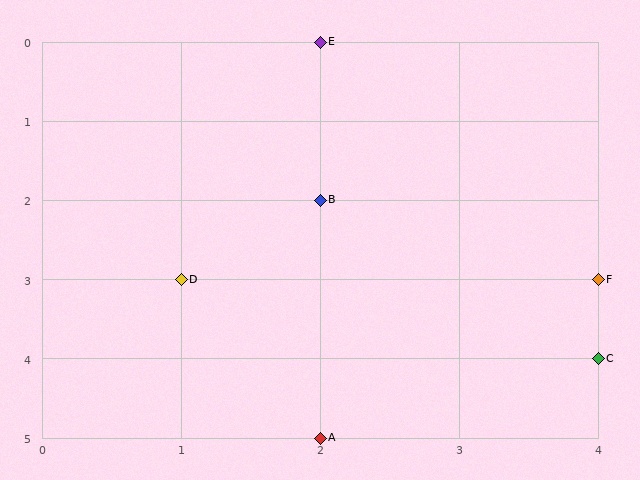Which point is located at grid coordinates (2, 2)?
Point B is at (2, 2).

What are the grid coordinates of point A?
Point A is at grid coordinates (2, 5).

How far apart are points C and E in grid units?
Points C and E are 2 columns and 4 rows apart (about 4.5 grid units diagonally).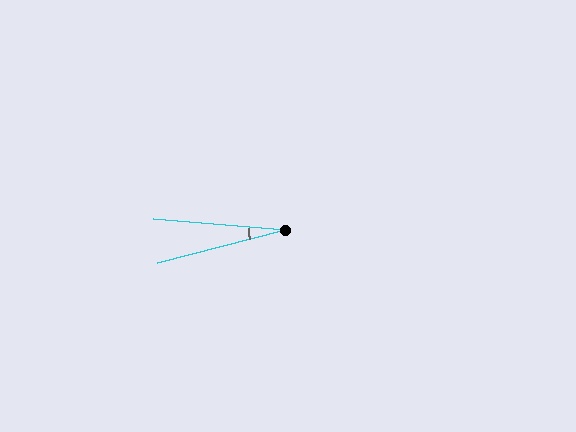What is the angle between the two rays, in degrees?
Approximately 19 degrees.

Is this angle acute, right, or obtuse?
It is acute.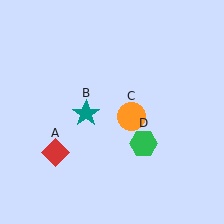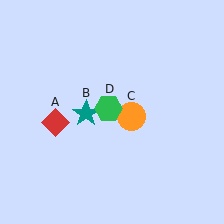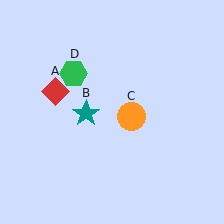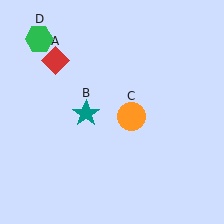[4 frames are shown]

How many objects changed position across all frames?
2 objects changed position: red diamond (object A), green hexagon (object D).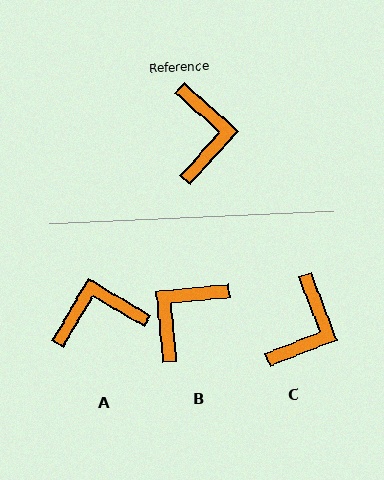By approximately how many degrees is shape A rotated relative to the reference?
Approximately 101 degrees counter-clockwise.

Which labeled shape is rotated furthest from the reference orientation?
B, about 137 degrees away.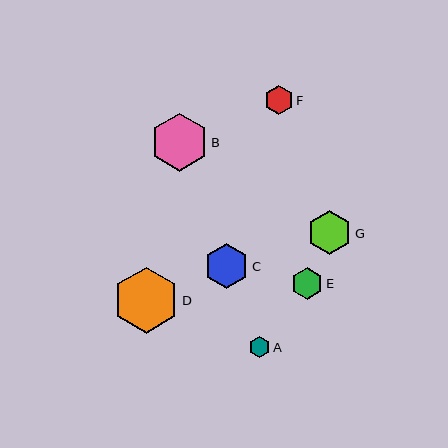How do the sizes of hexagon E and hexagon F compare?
Hexagon E and hexagon F are approximately the same size.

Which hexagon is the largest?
Hexagon D is the largest with a size of approximately 66 pixels.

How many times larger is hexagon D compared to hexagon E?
Hexagon D is approximately 2.1 times the size of hexagon E.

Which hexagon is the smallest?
Hexagon A is the smallest with a size of approximately 21 pixels.